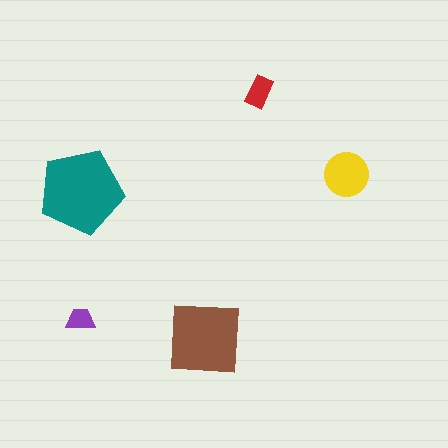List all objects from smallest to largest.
The purple trapezoid, the red rectangle, the yellow circle, the brown square, the teal pentagon.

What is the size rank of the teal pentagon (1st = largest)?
1st.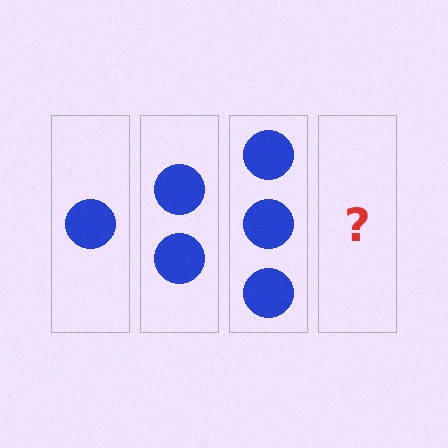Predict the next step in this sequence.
The next step is 4 circles.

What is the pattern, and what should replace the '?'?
The pattern is that each step adds one more circle. The '?' should be 4 circles.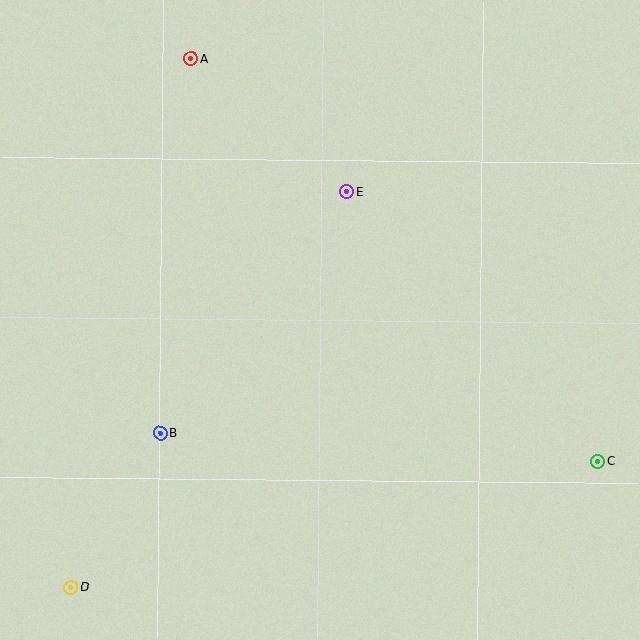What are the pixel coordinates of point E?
Point E is at (347, 192).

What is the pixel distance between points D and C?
The distance between D and C is 541 pixels.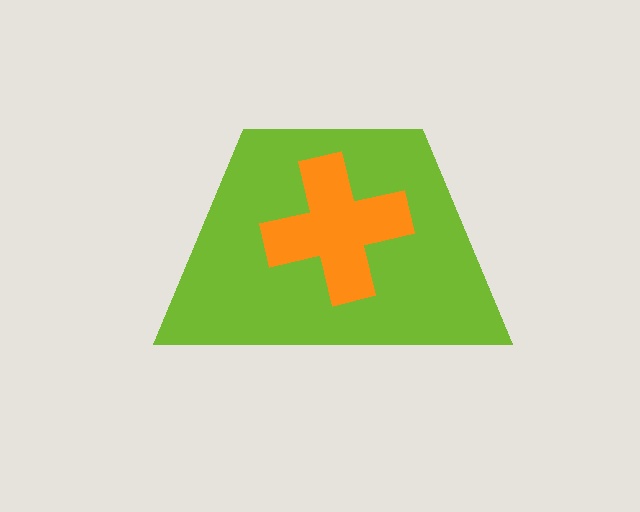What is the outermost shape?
The lime trapezoid.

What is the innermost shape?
The orange cross.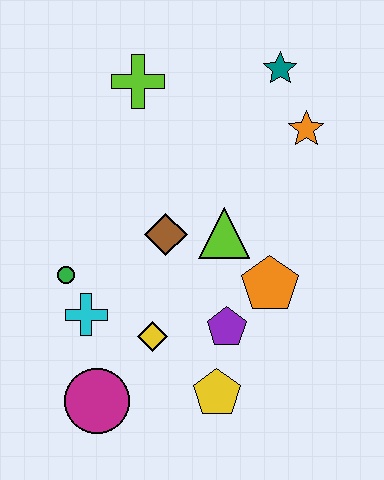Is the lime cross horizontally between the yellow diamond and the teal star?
No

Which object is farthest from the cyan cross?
The teal star is farthest from the cyan cross.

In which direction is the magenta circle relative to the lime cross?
The magenta circle is below the lime cross.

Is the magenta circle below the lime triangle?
Yes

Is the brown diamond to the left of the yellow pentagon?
Yes